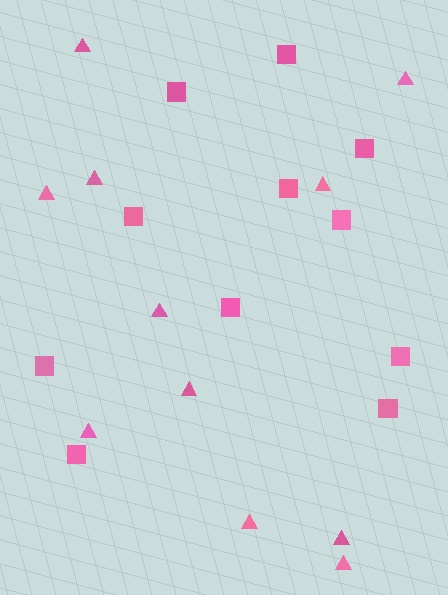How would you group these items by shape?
There are 2 groups: one group of triangles (11) and one group of squares (11).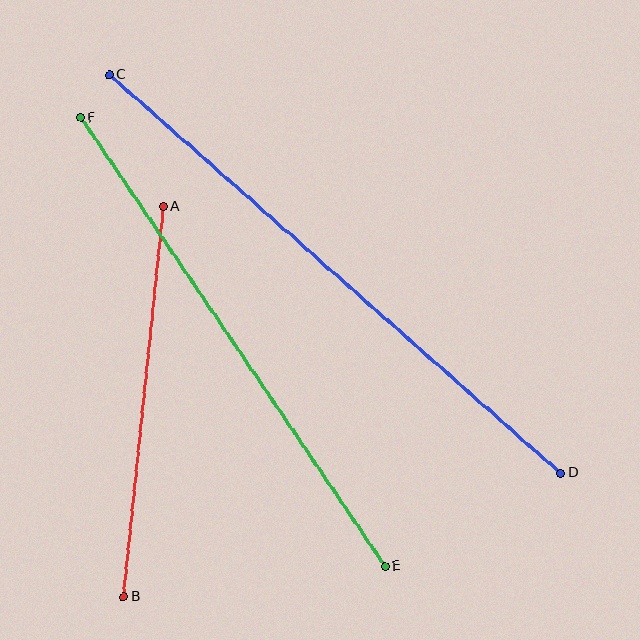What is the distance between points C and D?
The distance is approximately 602 pixels.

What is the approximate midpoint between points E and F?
The midpoint is at approximately (233, 342) pixels.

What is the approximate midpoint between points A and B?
The midpoint is at approximately (143, 402) pixels.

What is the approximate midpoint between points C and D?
The midpoint is at approximately (335, 274) pixels.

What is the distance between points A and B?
The distance is approximately 392 pixels.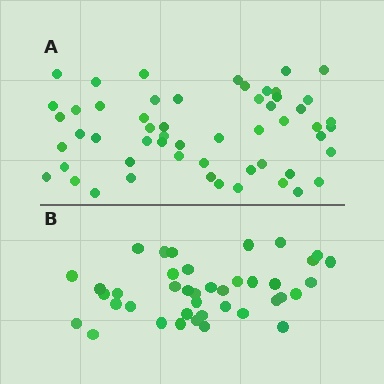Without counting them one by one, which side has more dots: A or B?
Region A (the top region) has more dots.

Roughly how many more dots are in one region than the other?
Region A has approximately 15 more dots than region B.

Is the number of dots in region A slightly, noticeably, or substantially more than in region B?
Region A has noticeably more, but not dramatically so. The ratio is roughly 1.4 to 1.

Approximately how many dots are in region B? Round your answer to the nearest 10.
About 40 dots.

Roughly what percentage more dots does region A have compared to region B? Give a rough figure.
About 40% more.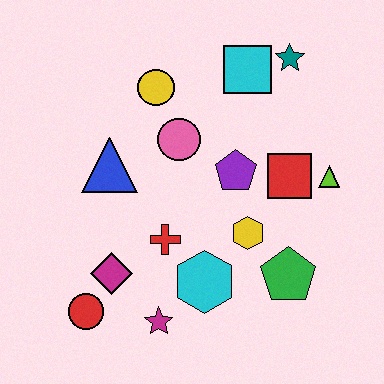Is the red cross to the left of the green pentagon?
Yes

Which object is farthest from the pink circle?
The red circle is farthest from the pink circle.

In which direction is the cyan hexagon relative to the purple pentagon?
The cyan hexagon is below the purple pentagon.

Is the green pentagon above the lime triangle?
No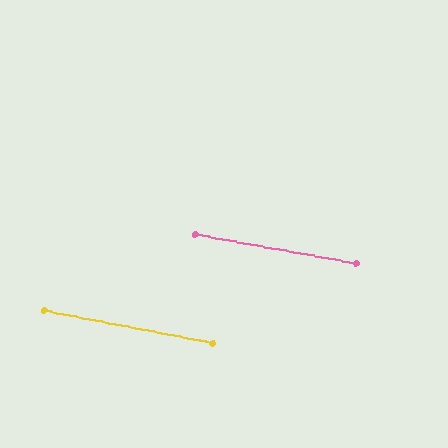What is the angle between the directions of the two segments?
Approximately 1 degree.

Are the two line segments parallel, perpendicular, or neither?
Parallel — their directions differ by only 0.6°.